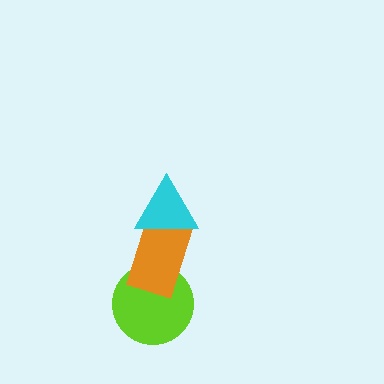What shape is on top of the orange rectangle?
The cyan triangle is on top of the orange rectangle.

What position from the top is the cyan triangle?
The cyan triangle is 1st from the top.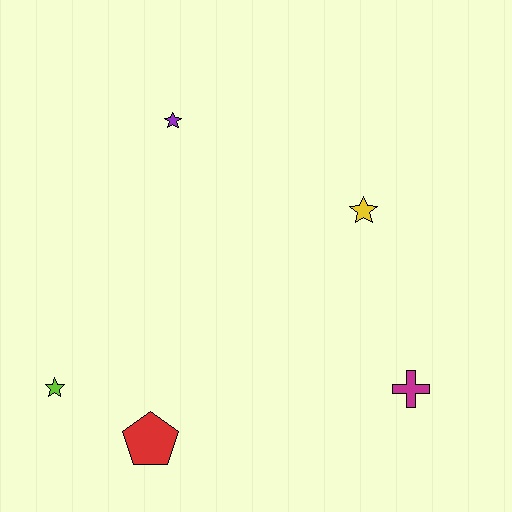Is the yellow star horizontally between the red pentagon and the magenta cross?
Yes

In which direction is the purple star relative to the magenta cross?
The purple star is above the magenta cross.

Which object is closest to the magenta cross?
The yellow star is closest to the magenta cross.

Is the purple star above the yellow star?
Yes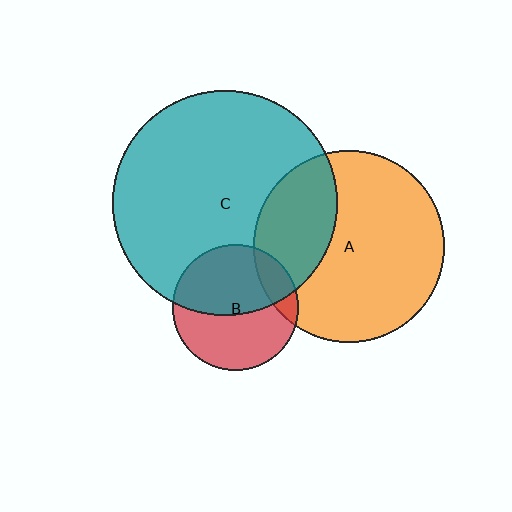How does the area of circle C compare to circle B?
Approximately 3.2 times.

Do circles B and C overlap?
Yes.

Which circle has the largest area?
Circle C (teal).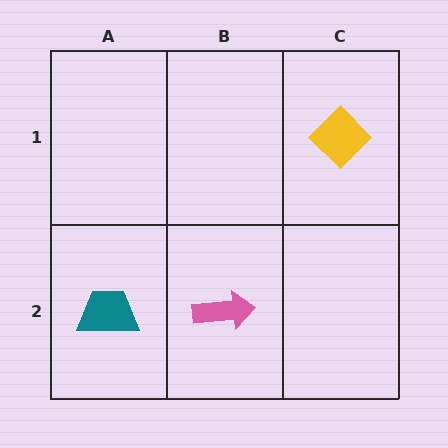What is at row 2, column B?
A pink arrow.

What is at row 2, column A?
A teal trapezoid.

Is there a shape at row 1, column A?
No, that cell is empty.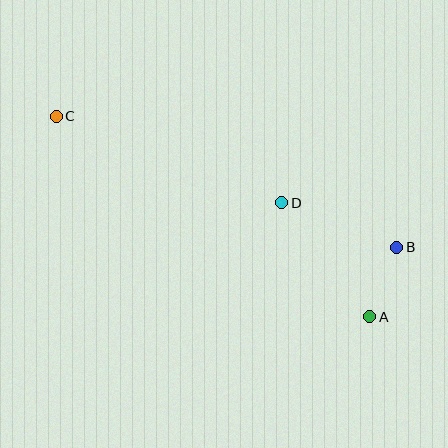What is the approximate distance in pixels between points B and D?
The distance between B and D is approximately 123 pixels.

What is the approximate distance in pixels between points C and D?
The distance between C and D is approximately 242 pixels.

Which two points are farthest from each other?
Points A and C are farthest from each other.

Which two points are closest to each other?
Points A and B are closest to each other.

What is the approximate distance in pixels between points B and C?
The distance between B and C is approximately 365 pixels.